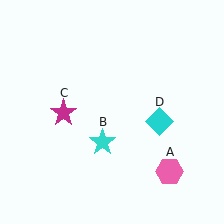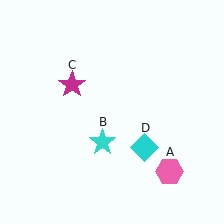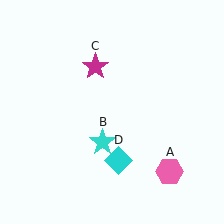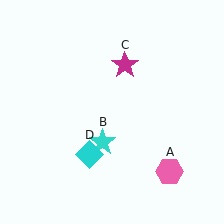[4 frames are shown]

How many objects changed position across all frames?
2 objects changed position: magenta star (object C), cyan diamond (object D).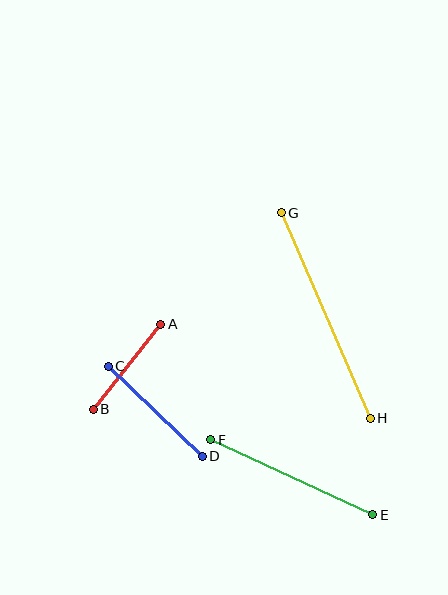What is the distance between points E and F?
The distance is approximately 178 pixels.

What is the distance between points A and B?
The distance is approximately 109 pixels.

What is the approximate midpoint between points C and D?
The midpoint is at approximately (155, 411) pixels.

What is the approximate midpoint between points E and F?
The midpoint is at approximately (292, 477) pixels.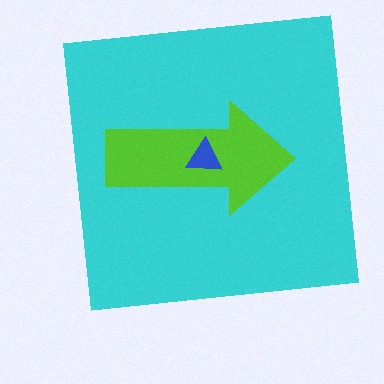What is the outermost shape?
The cyan square.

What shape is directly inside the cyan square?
The lime arrow.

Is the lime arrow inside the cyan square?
Yes.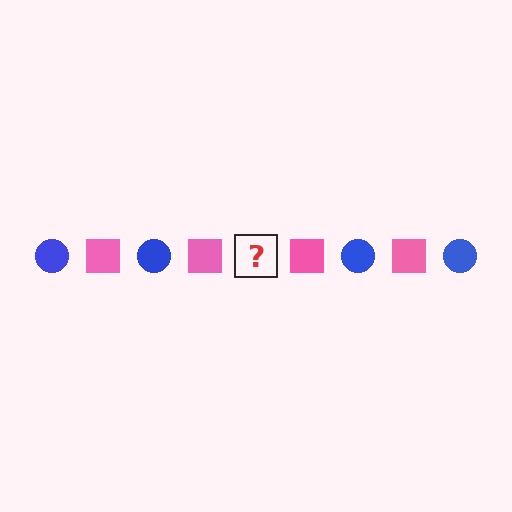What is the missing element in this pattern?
The missing element is a blue circle.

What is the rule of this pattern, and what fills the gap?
The rule is that the pattern alternates between blue circle and pink square. The gap should be filled with a blue circle.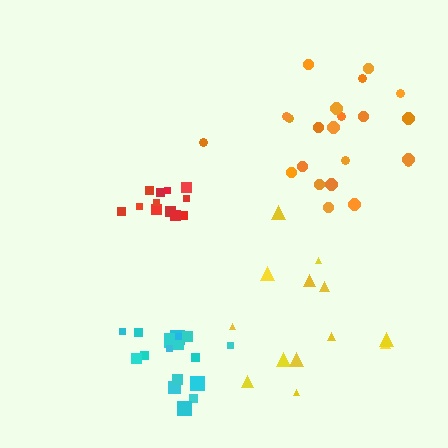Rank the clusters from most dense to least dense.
red, cyan, orange, yellow.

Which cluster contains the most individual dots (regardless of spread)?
Orange (22).